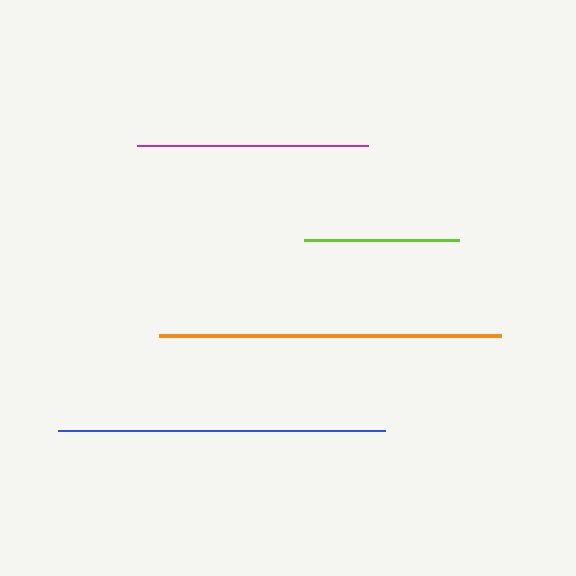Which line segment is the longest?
The orange line is the longest at approximately 342 pixels.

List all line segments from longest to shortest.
From longest to shortest: orange, blue, magenta, lime.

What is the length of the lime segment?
The lime segment is approximately 154 pixels long.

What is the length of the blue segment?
The blue segment is approximately 327 pixels long.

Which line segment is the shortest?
The lime line is the shortest at approximately 154 pixels.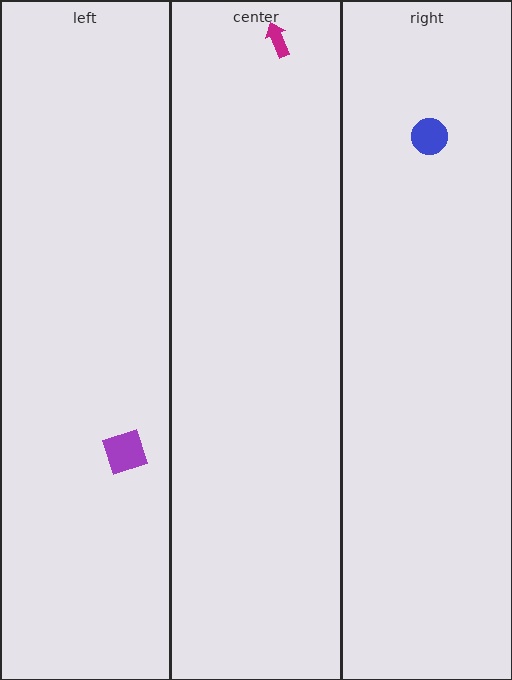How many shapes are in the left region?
1.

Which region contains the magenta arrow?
The center region.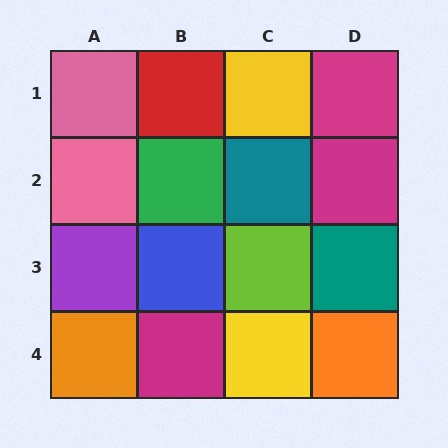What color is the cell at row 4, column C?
Yellow.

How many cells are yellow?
2 cells are yellow.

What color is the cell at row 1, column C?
Yellow.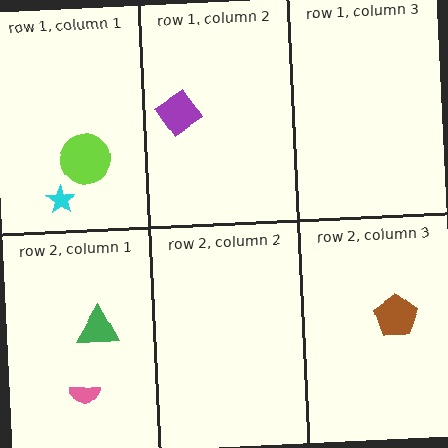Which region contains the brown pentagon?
The row 2, column 3 region.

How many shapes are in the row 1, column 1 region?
2.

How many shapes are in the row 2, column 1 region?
2.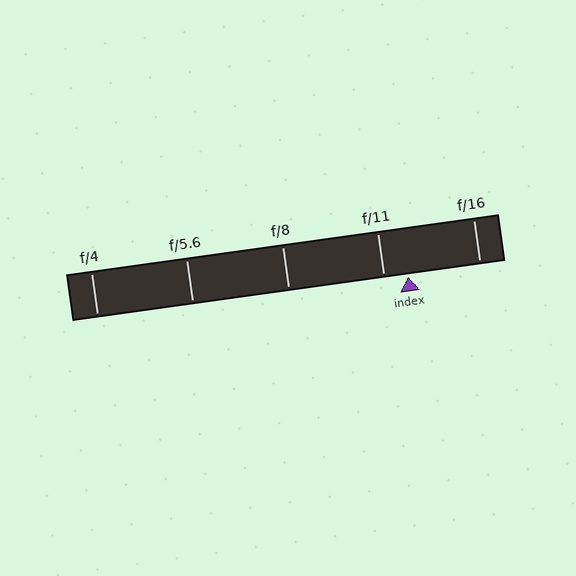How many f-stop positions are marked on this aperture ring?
There are 5 f-stop positions marked.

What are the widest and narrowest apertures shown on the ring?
The widest aperture shown is f/4 and the narrowest is f/16.